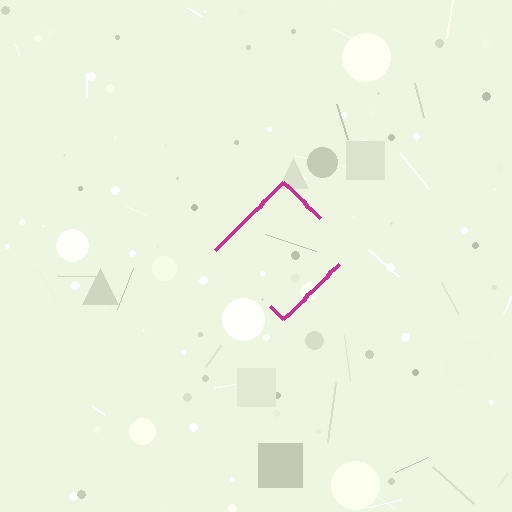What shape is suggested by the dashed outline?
The dashed outline suggests a diamond.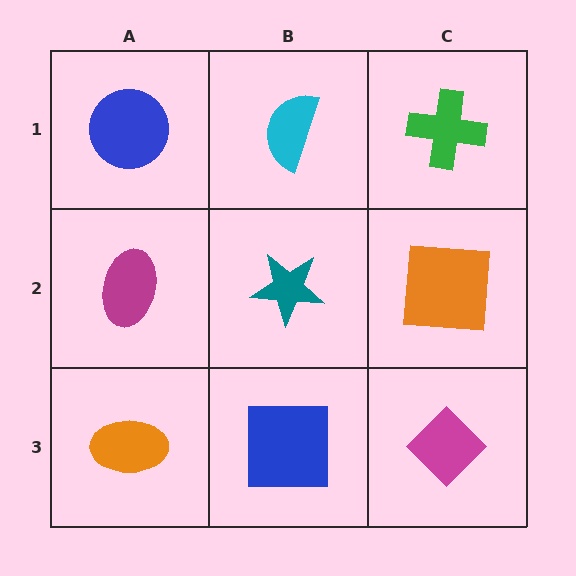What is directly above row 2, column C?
A green cross.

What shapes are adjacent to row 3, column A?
A magenta ellipse (row 2, column A), a blue square (row 3, column B).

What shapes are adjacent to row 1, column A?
A magenta ellipse (row 2, column A), a cyan semicircle (row 1, column B).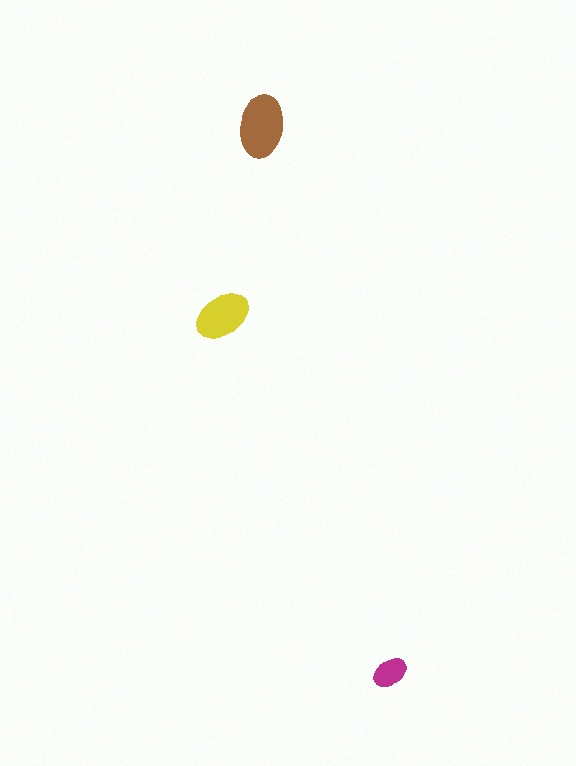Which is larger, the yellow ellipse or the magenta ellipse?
The yellow one.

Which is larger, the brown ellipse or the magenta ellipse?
The brown one.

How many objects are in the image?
There are 3 objects in the image.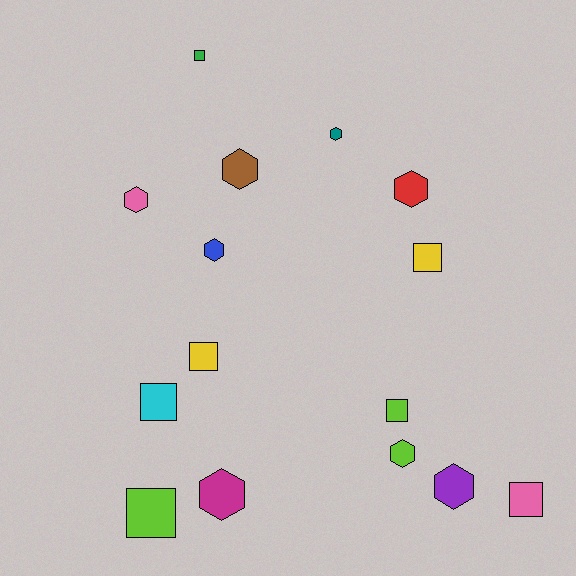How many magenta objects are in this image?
There is 1 magenta object.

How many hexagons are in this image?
There are 8 hexagons.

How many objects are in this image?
There are 15 objects.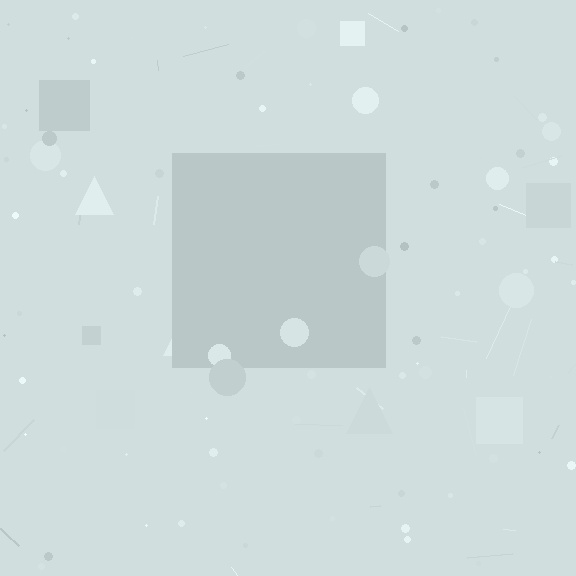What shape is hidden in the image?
A square is hidden in the image.